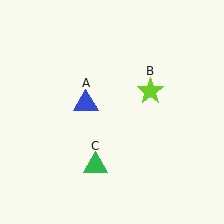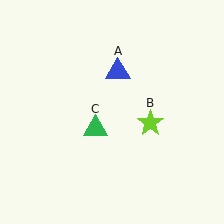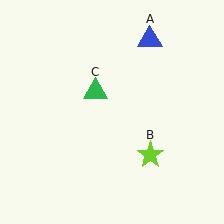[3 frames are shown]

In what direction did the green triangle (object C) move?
The green triangle (object C) moved up.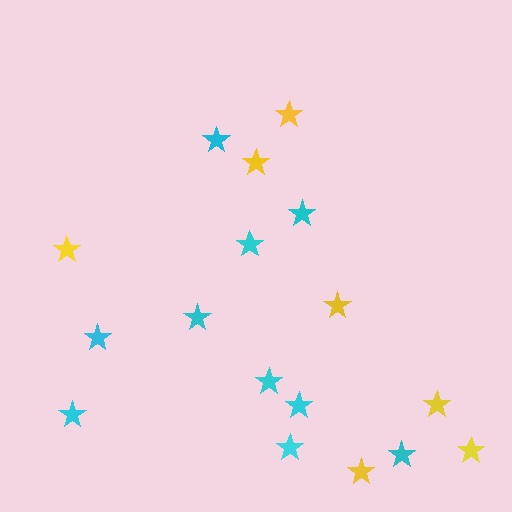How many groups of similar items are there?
There are 2 groups: one group of cyan stars (10) and one group of yellow stars (7).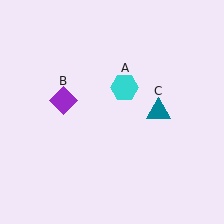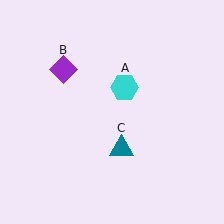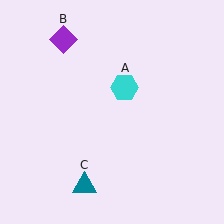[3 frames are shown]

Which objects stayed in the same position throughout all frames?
Cyan hexagon (object A) remained stationary.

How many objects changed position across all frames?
2 objects changed position: purple diamond (object B), teal triangle (object C).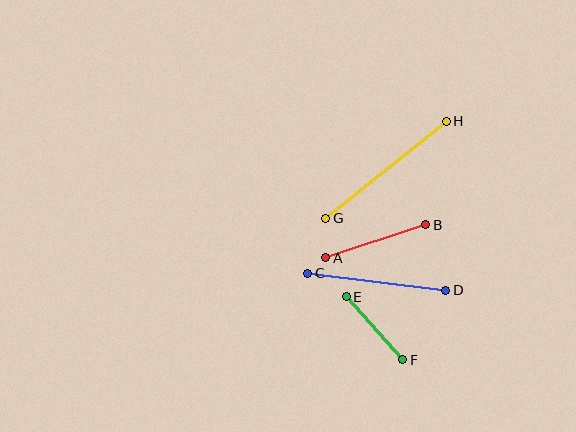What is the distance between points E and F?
The distance is approximately 84 pixels.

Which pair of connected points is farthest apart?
Points G and H are farthest apart.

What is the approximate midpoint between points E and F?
The midpoint is at approximately (375, 328) pixels.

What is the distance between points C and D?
The distance is approximately 139 pixels.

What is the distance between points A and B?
The distance is approximately 105 pixels.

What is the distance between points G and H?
The distance is approximately 154 pixels.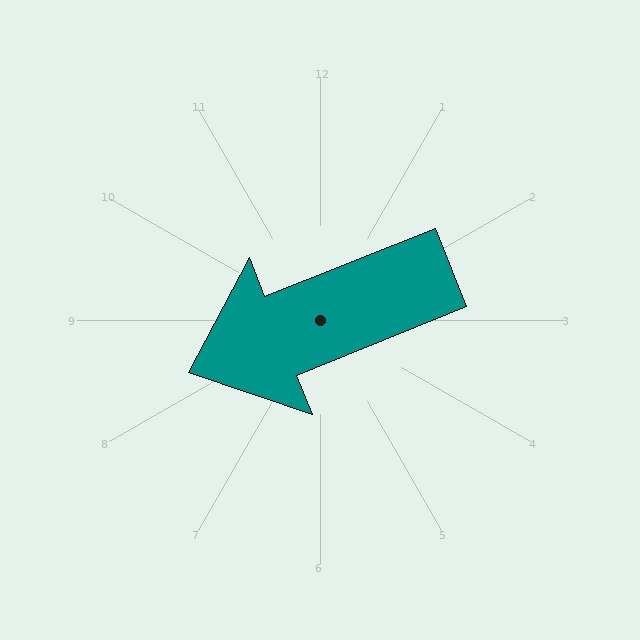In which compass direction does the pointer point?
West.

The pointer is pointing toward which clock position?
Roughly 8 o'clock.